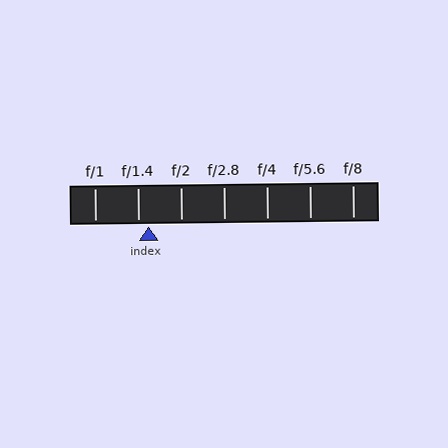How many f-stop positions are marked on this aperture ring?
There are 7 f-stop positions marked.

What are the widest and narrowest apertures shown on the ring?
The widest aperture shown is f/1 and the narrowest is f/8.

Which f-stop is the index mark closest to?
The index mark is closest to f/1.4.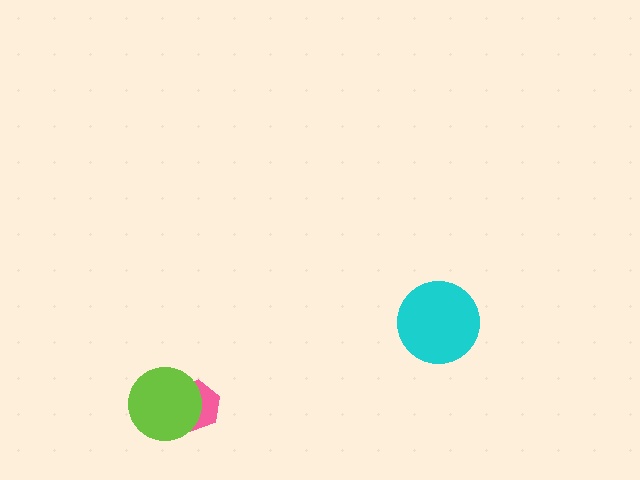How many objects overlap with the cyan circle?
0 objects overlap with the cyan circle.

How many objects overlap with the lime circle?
1 object overlaps with the lime circle.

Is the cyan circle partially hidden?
No, no other shape covers it.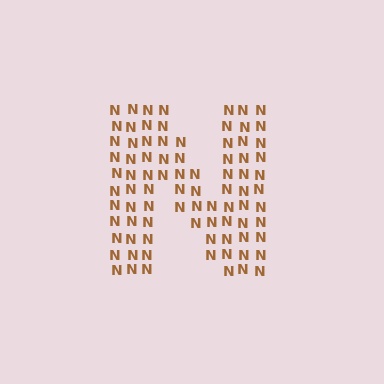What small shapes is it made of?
It is made of small letter N's.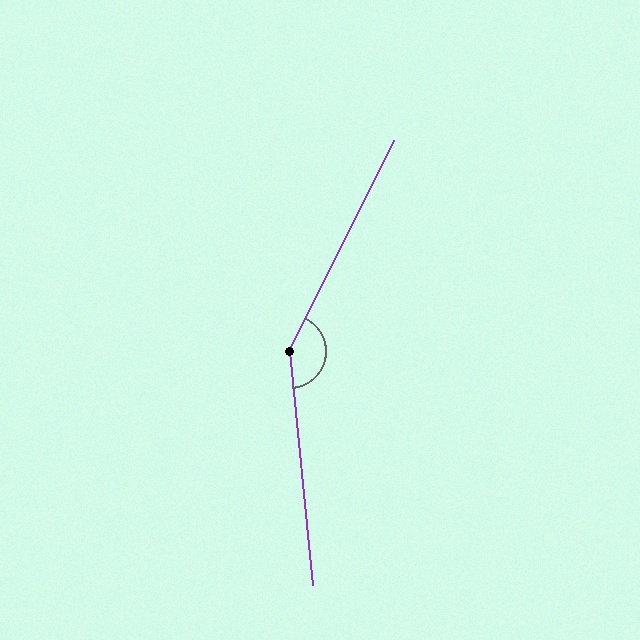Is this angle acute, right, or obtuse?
It is obtuse.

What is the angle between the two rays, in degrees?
Approximately 148 degrees.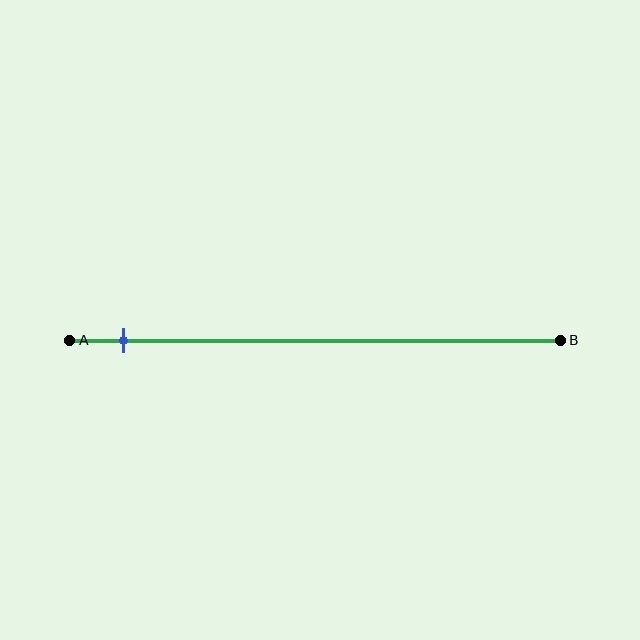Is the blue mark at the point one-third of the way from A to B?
No, the mark is at about 10% from A, not at the 33% one-third point.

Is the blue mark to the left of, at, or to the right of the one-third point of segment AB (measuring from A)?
The blue mark is to the left of the one-third point of segment AB.